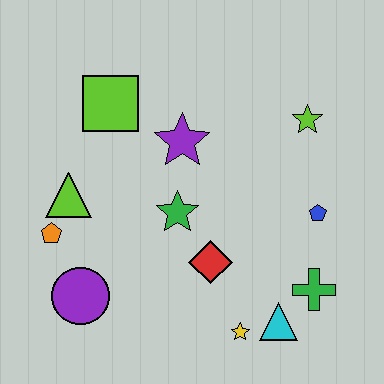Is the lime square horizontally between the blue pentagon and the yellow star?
No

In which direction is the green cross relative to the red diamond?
The green cross is to the right of the red diamond.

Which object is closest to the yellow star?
The cyan triangle is closest to the yellow star.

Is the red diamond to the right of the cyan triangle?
No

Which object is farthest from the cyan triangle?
The lime square is farthest from the cyan triangle.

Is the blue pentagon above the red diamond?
Yes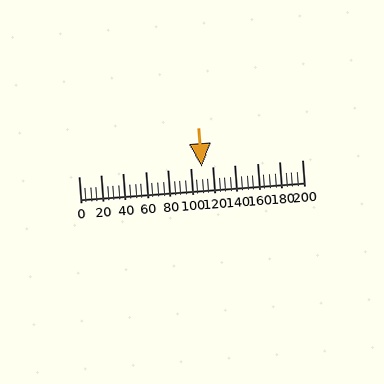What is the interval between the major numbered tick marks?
The major tick marks are spaced 20 units apart.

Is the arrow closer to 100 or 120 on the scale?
The arrow is closer to 120.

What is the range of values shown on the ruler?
The ruler shows values from 0 to 200.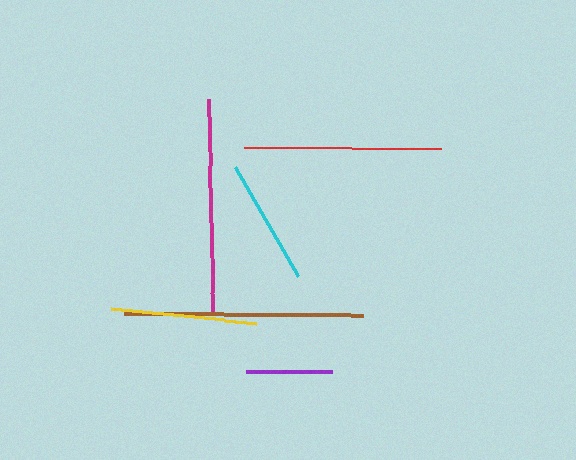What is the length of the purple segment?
The purple segment is approximately 86 pixels long.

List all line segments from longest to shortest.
From longest to shortest: brown, magenta, red, yellow, cyan, purple.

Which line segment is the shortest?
The purple line is the shortest at approximately 86 pixels.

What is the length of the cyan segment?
The cyan segment is approximately 126 pixels long.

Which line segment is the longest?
The brown line is the longest at approximately 239 pixels.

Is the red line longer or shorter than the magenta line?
The magenta line is longer than the red line.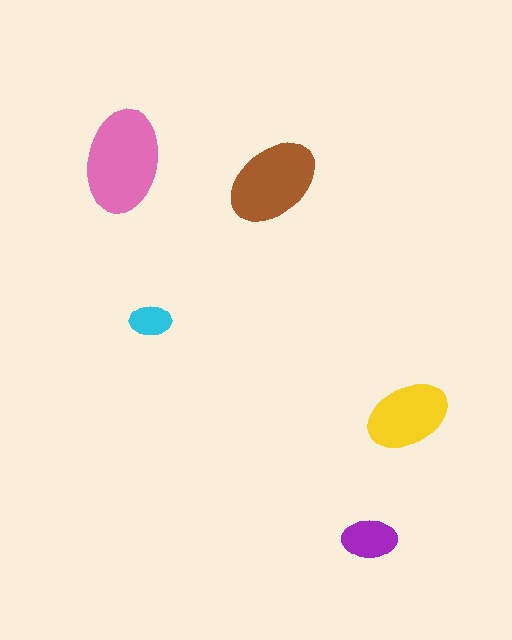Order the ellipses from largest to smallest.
the pink one, the brown one, the yellow one, the purple one, the cyan one.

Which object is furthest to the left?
The pink ellipse is leftmost.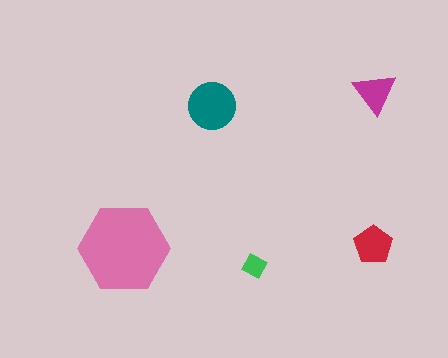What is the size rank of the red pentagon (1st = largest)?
3rd.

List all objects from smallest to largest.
The green diamond, the magenta triangle, the red pentagon, the teal circle, the pink hexagon.